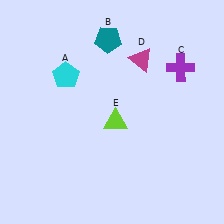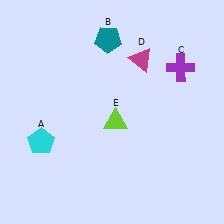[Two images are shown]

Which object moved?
The cyan pentagon (A) moved down.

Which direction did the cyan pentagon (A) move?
The cyan pentagon (A) moved down.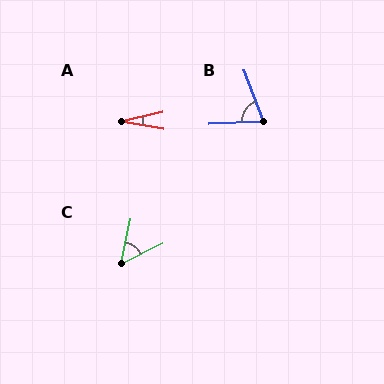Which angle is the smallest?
A, at approximately 22 degrees.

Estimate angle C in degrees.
Approximately 53 degrees.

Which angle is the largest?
B, at approximately 72 degrees.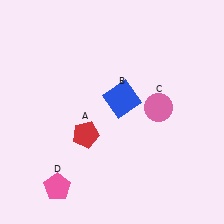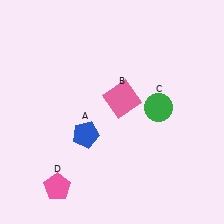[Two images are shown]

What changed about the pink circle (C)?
In Image 1, C is pink. In Image 2, it changed to green.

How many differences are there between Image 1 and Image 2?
There are 3 differences between the two images.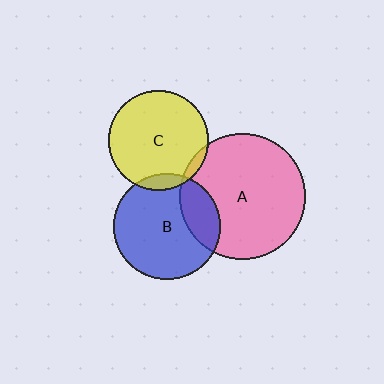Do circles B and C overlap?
Yes.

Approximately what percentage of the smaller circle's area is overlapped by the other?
Approximately 10%.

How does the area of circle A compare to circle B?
Approximately 1.4 times.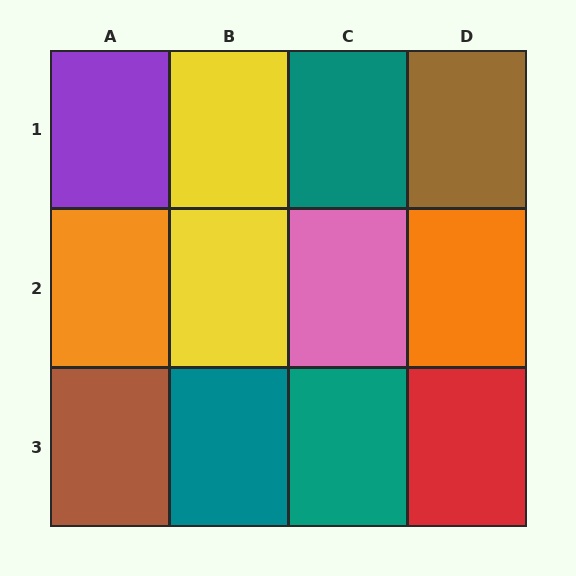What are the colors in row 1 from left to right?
Purple, yellow, teal, brown.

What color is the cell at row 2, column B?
Yellow.